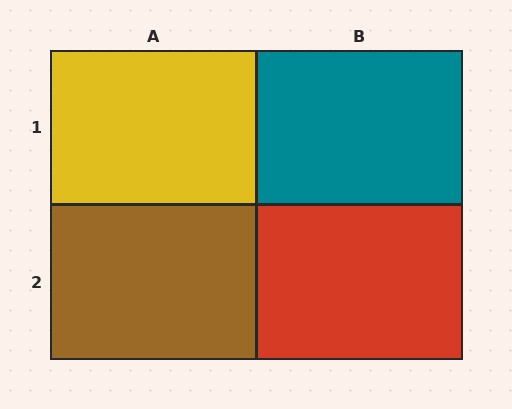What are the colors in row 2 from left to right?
Brown, red.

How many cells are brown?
1 cell is brown.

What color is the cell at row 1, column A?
Yellow.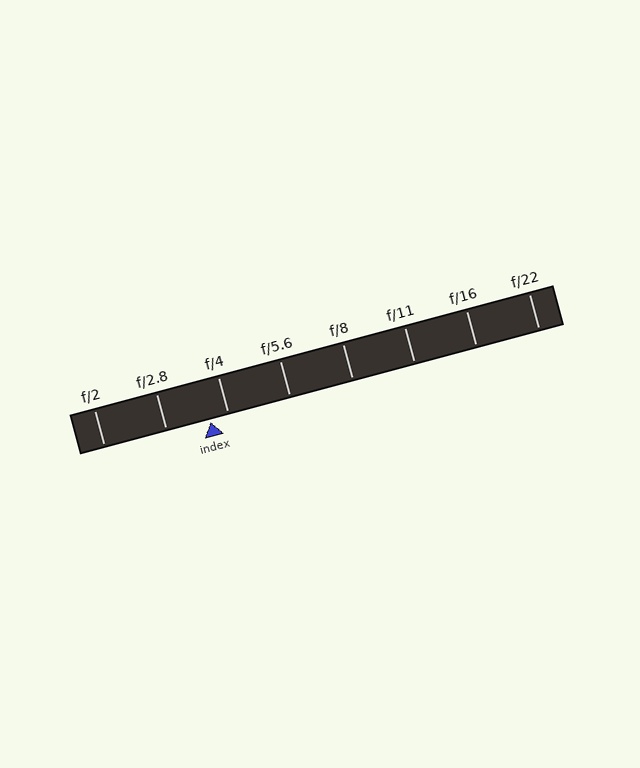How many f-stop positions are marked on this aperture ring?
There are 8 f-stop positions marked.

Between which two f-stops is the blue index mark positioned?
The index mark is between f/2.8 and f/4.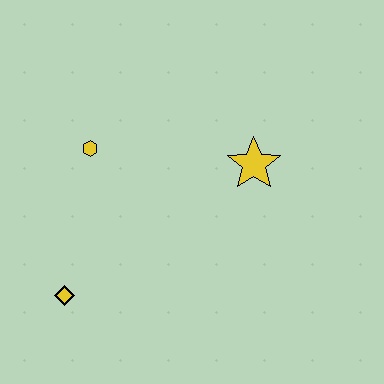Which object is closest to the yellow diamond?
The yellow hexagon is closest to the yellow diamond.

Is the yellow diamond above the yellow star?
No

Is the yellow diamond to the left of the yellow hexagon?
Yes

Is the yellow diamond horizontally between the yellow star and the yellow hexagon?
No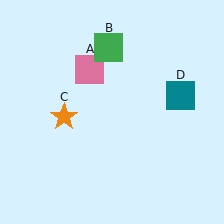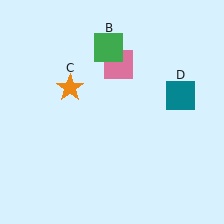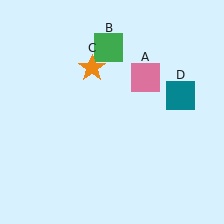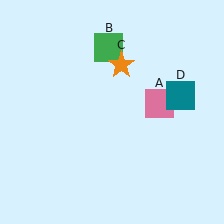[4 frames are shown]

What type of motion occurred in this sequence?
The pink square (object A), orange star (object C) rotated clockwise around the center of the scene.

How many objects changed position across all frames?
2 objects changed position: pink square (object A), orange star (object C).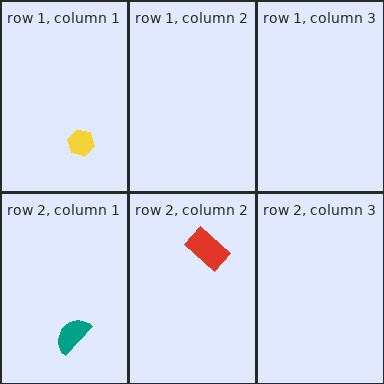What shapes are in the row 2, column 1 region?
The teal semicircle.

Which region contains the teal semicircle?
The row 2, column 1 region.